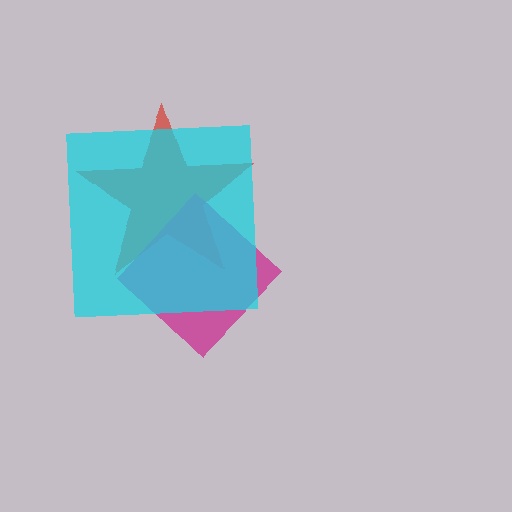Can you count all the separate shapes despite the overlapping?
Yes, there are 3 separate shapes.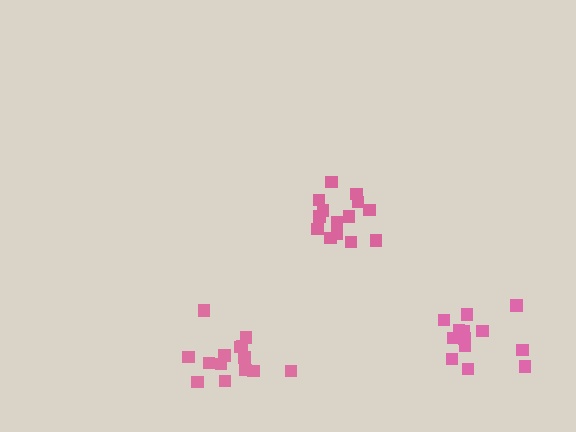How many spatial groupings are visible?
There are 3 spatial groupings.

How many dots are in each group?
Group 1: 14 dots, Group 2: 13 dots, Group 3: 14 dots (41 total).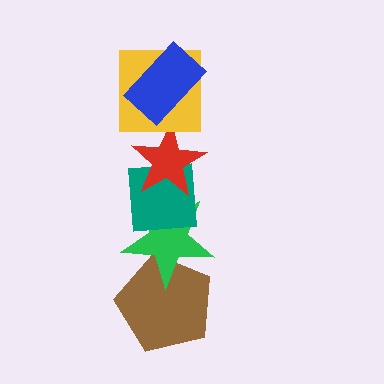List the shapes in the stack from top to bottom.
From top to bottom: the blue rectangle, the yellow square, the red star, the teal square, the green star, the brown pentagon.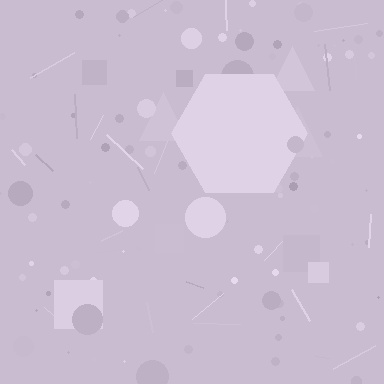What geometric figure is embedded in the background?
A hexagon is embedded in the background.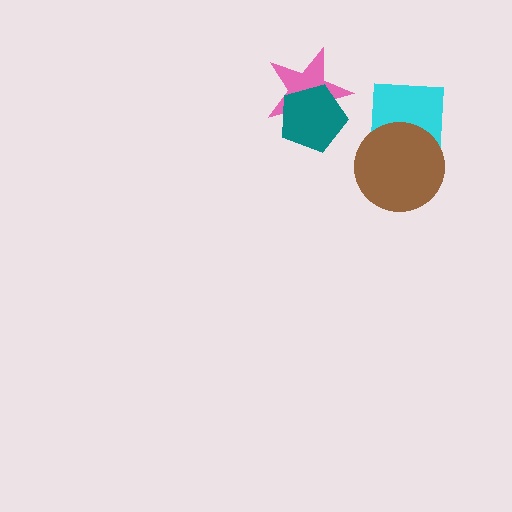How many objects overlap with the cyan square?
1 object overlaps with the cyan square.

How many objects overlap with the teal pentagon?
1 object overlaps with the teal pentagon.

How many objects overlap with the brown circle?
1 object overlaps with the brown circle.